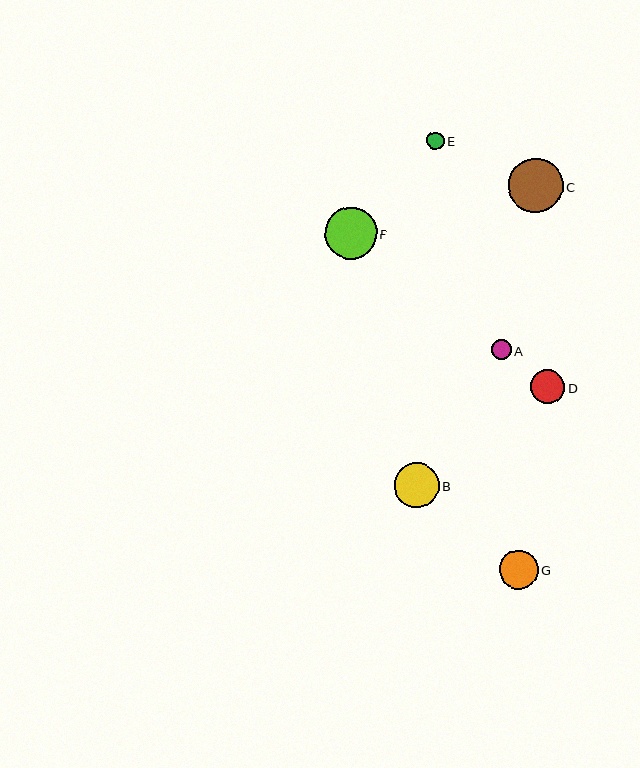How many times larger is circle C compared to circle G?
Circle C is approximately 1.4 times the size of circle G.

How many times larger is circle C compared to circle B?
Circle C is approximately 1.2 times the size of circle B.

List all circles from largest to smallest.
From largest to smallest: C, F, B, G, D, A, E.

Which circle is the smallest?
Circle E is the smallest with a size of approximately 18 pixels.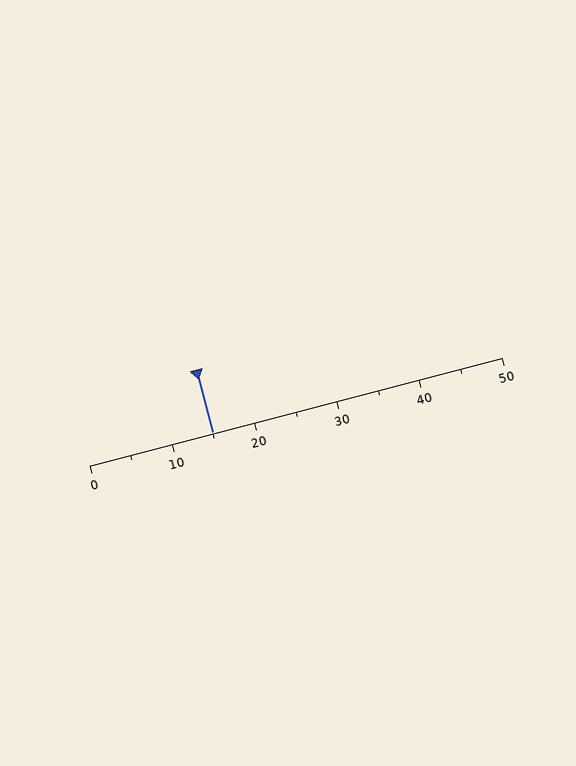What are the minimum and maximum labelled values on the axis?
The axis runs from 0 to 50.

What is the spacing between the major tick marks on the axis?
The major ticks are spaced 10 apart.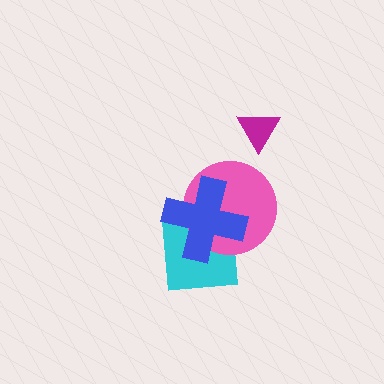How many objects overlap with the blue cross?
2 objects overlap with the blue cross.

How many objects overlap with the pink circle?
2 objects overlap with the pink circle.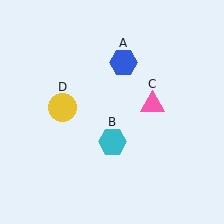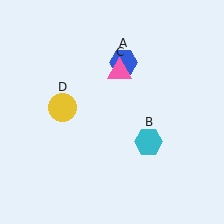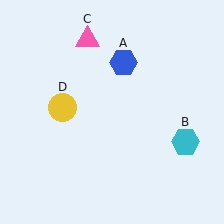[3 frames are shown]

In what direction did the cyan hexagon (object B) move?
The cyan hexagon (object B) moved right.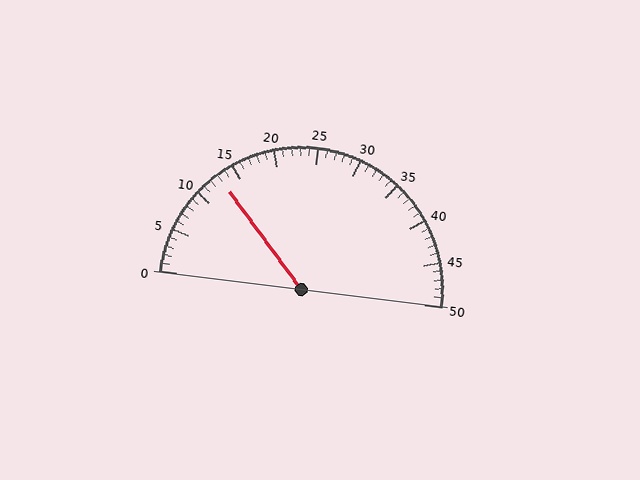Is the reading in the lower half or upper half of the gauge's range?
The reading is in the lower half of the range (0 to 50).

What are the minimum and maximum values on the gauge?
The gauge ranges from 0 to 50.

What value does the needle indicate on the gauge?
The needle indicates approximately 13.